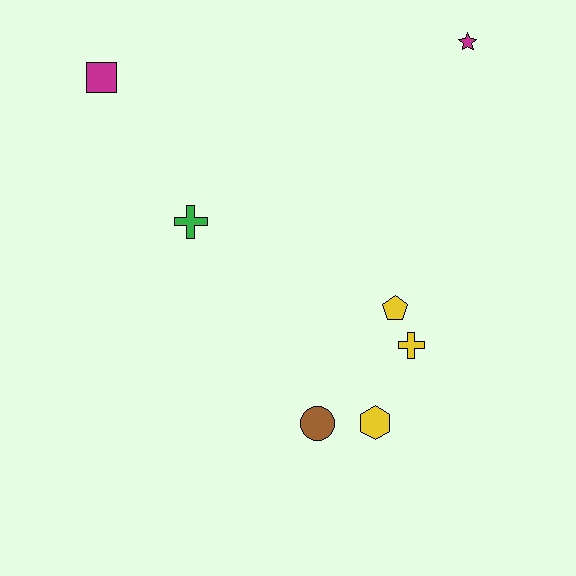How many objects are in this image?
There are 7 objects.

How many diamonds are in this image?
There are no diamonds.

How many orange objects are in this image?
There are no orange objects.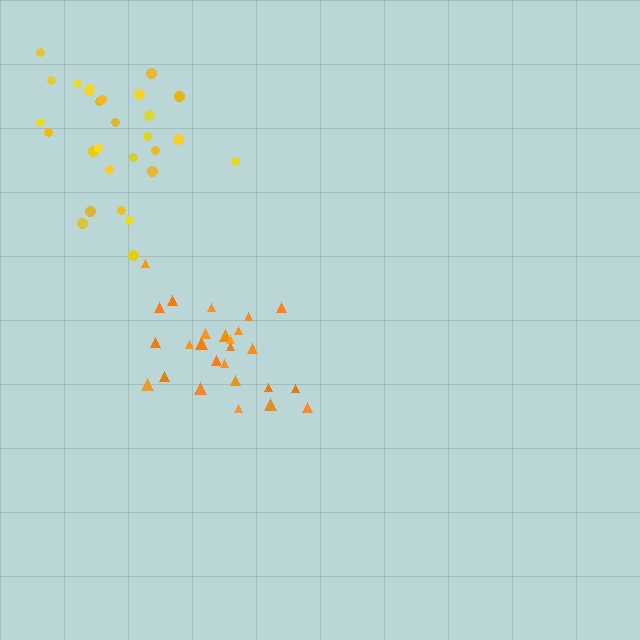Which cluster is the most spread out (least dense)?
Yellow.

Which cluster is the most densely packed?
Orange.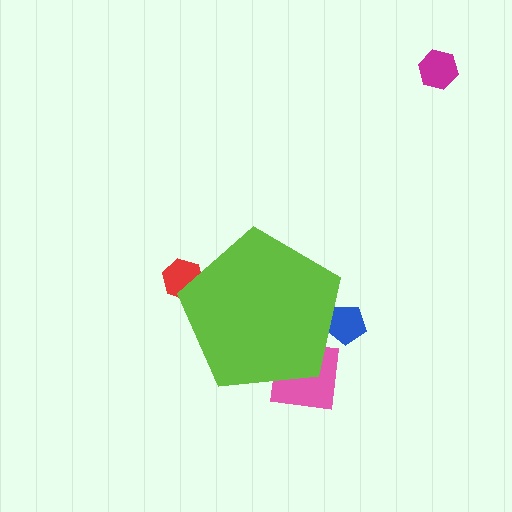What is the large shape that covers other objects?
A lime pentagon.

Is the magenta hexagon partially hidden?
No, the magenta hexagon is fully visible.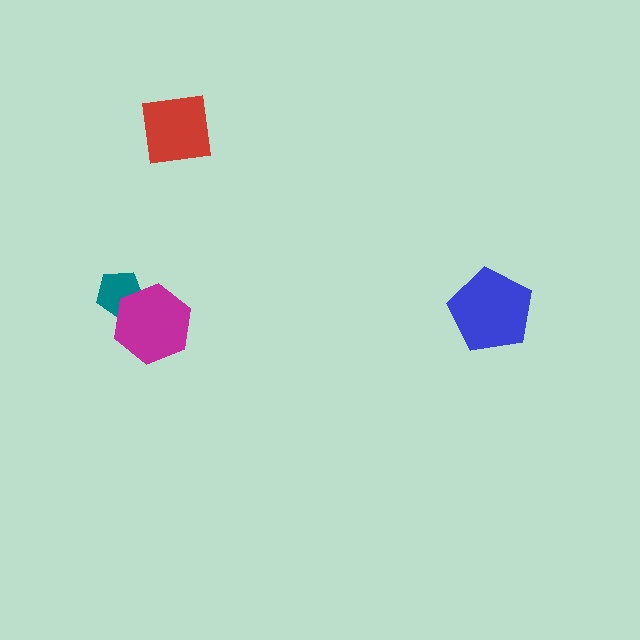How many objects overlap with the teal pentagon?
1 object overlaps with the teal pentagon.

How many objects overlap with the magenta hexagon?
1 object overlaps with the magenta hexagon.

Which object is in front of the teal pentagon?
The magenta hexagon is in front of the teal pentagon.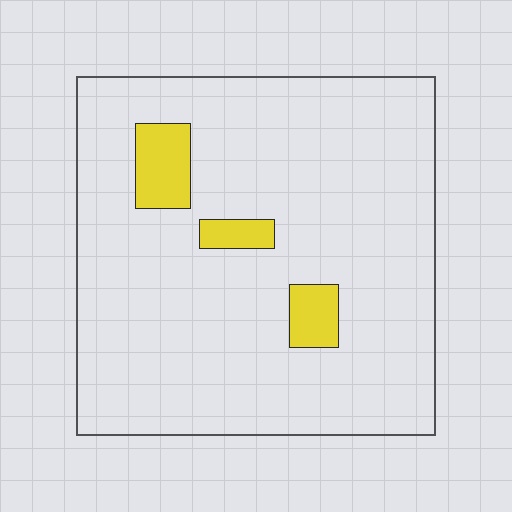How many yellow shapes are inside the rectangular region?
3.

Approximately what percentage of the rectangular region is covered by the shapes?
Approximately 10%.